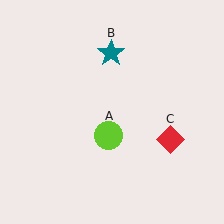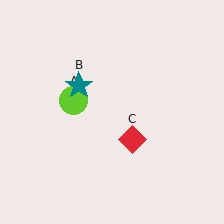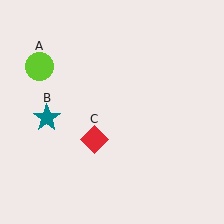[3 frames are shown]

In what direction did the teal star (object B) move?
The teal star (object B) moved down and to the left.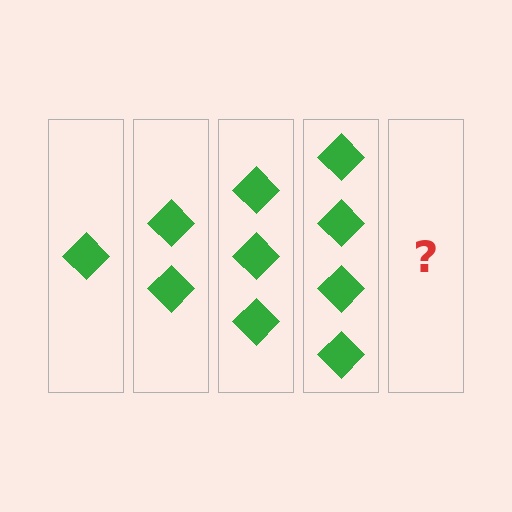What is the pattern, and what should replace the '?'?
The pattern is that each step adds one more diamond. The '?' should be 5 diamonds.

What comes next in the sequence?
The next element should be 5 diamonds.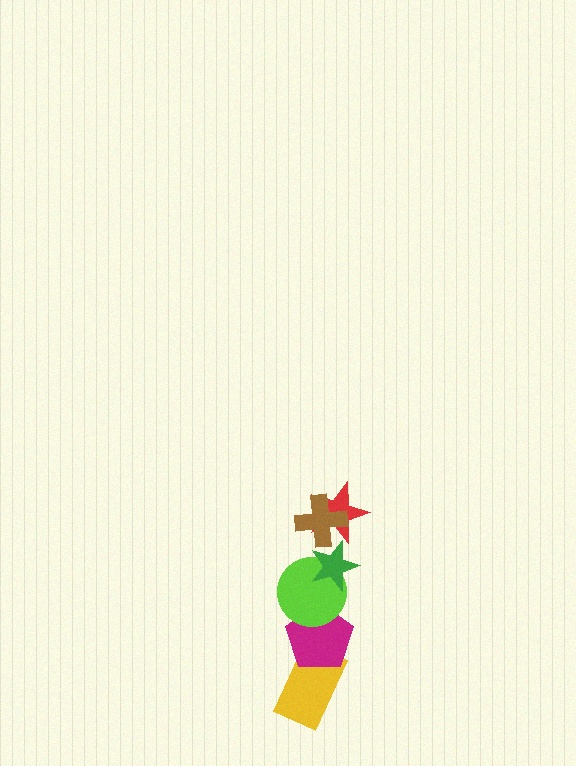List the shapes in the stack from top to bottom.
From top to bottom: the brown cross, the red star, the green star, the lime circle, the magenta pentagon, the yellow rectangle.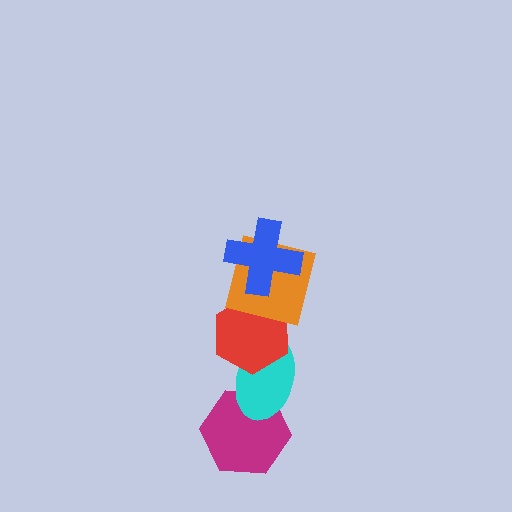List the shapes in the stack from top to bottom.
From top to bottom: the blue cross, the orange square, the red hexagon, the cyan ellipse, the magenta hexagon.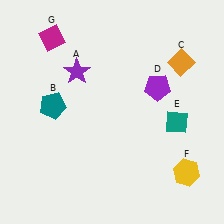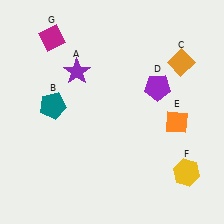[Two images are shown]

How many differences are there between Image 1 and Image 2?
There is 1 difference between the two images.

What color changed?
The diamond (E) changed from teal in Image 1 to orange in Image 2.